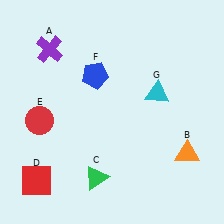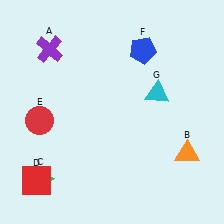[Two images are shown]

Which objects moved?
The objects that moved are: the green triangle (C), the blue pentagon (F).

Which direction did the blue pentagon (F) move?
The blue pentagon (F) moved right.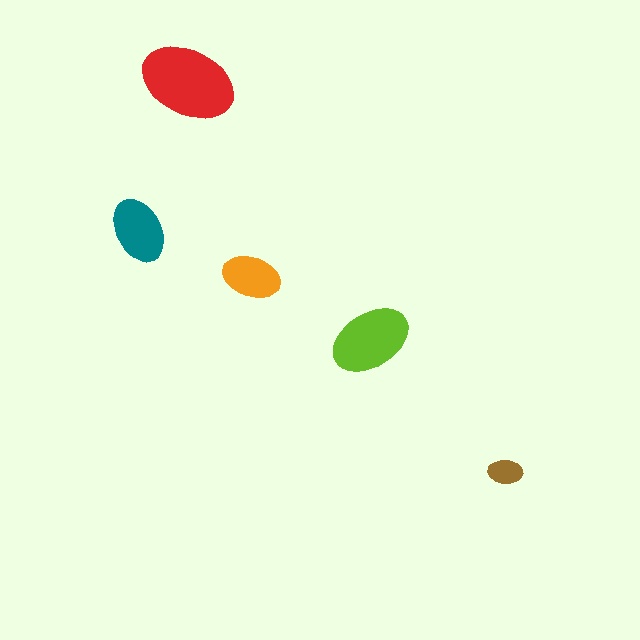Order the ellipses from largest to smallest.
the red one, the lime one, the teal one, the orange one, the brown one.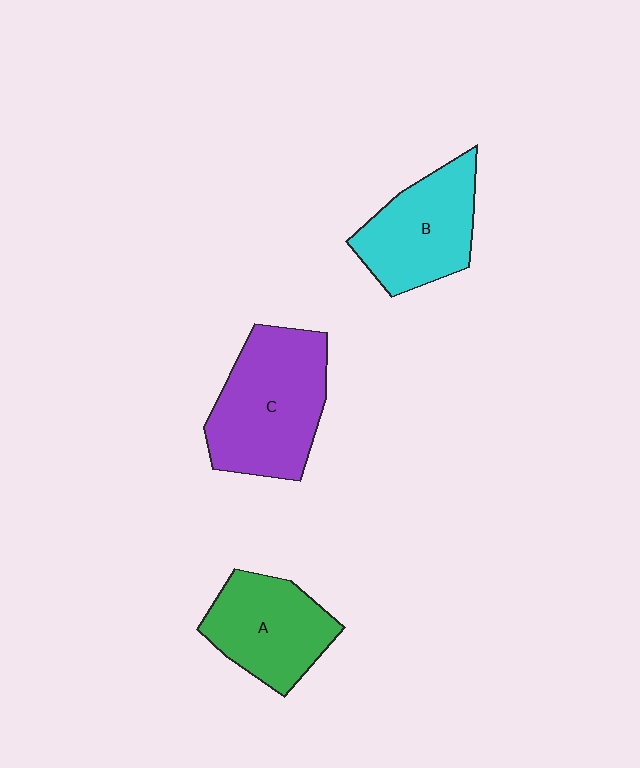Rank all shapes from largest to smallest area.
From largest to smallest: C (purple), B (cyan), A (green).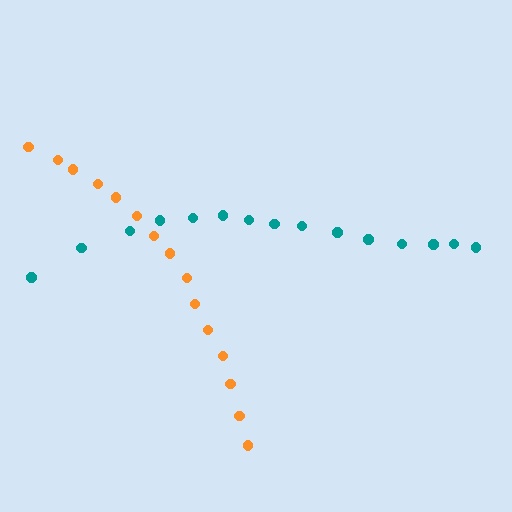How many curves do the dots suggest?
There are 2 distinct paths.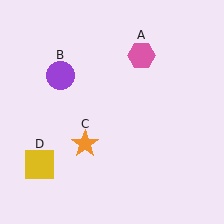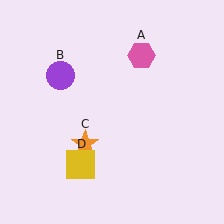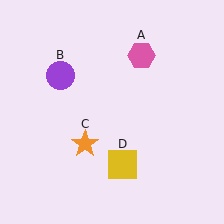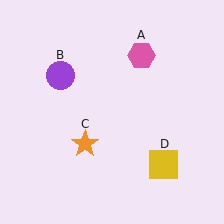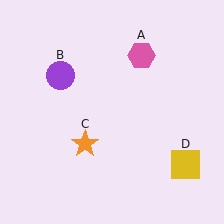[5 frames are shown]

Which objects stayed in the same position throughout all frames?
Pink hexagon (object A) and purple circle (object B) and orange star (object C) remained stationary.